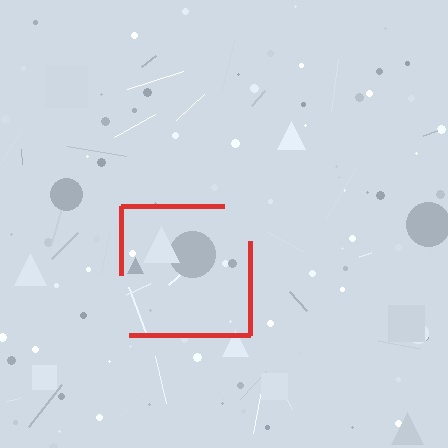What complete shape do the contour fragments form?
The contour fragments form a square.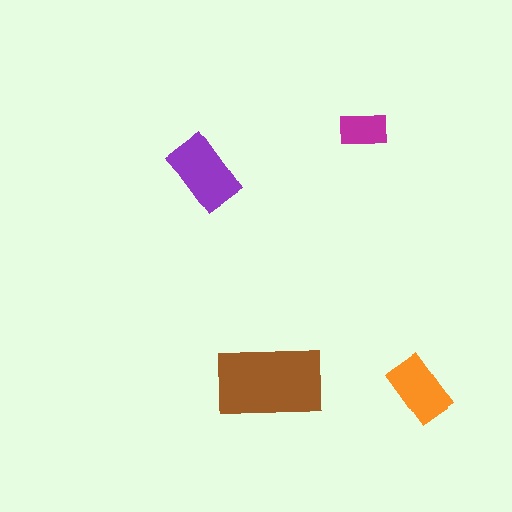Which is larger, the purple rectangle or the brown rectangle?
The brown one.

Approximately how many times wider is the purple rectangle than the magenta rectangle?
About 1.5 times wider.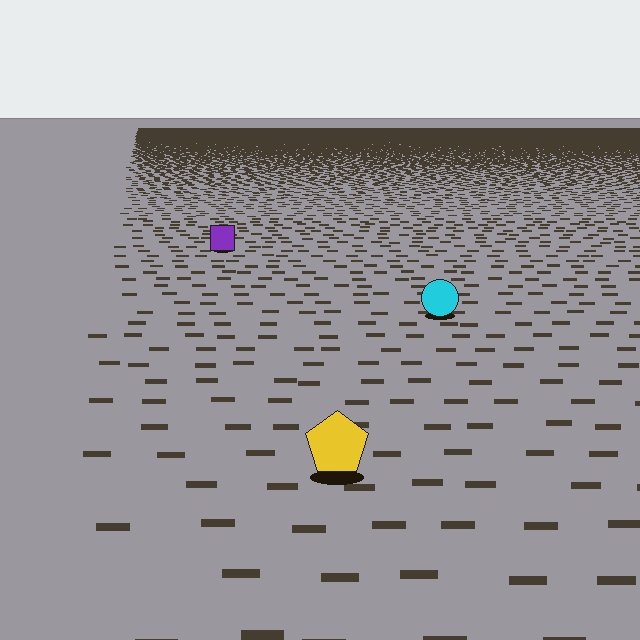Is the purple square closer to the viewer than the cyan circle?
No. The cyan circle is closer — you can tell from the texture gradient: the ground texture is coarser near it.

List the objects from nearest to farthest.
From nearest to farthest: the yellow pentagon, the cyan circle, the purple square.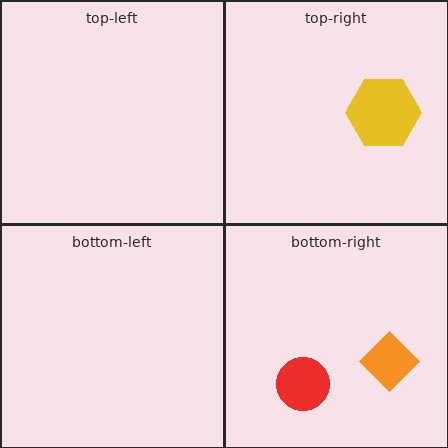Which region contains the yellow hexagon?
The top-right region.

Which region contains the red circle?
The bottom-right region.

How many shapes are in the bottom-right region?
2.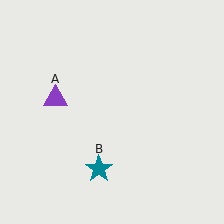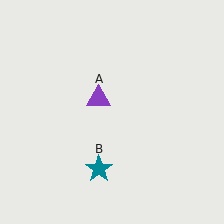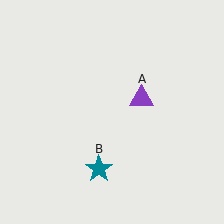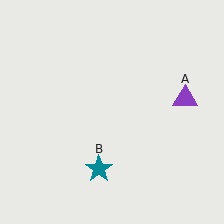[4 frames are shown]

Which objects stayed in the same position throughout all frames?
Teal star (object B) remained stationary.